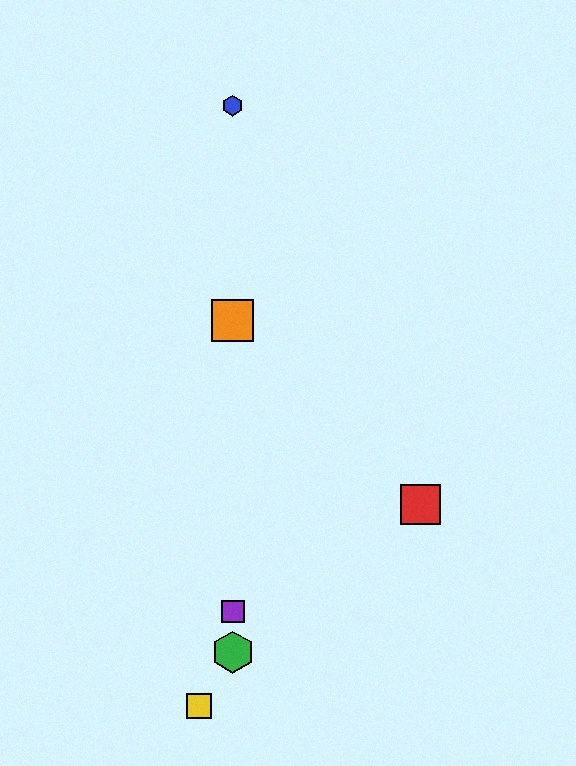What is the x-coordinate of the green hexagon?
The green hexagon is at x≈233.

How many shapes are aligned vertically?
4 shapes (the blue hexagon, the green hexagon, the purple square, the orange square) are aligned vertically.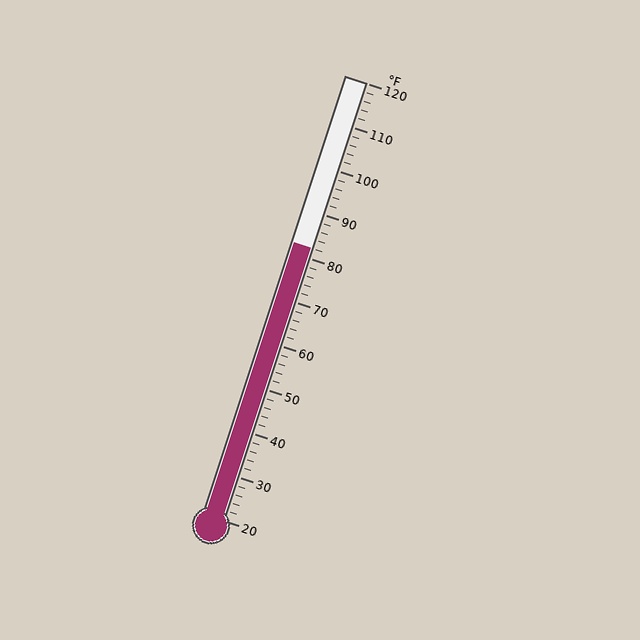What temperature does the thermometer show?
The thermometer shows approximately 82°F.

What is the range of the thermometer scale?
The thermometer scale ranges from 20°F to 120°F.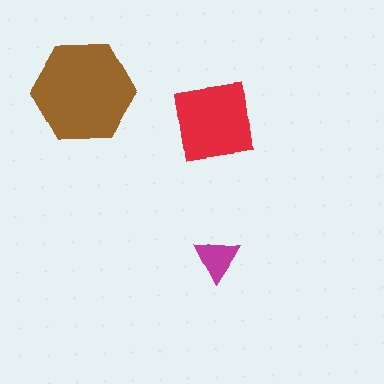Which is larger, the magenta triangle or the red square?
The red square.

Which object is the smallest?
The magenta triangle.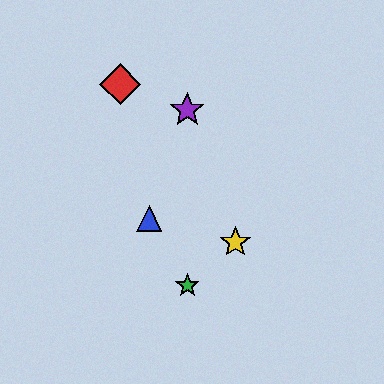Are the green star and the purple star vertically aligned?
Yes, both are at x≈187.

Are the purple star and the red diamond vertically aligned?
No, the purple star is at x≈187 and the red diamond is at x≈120.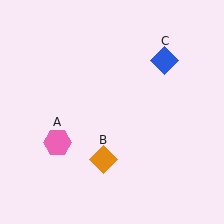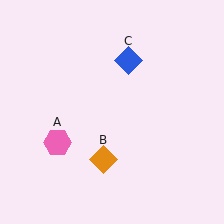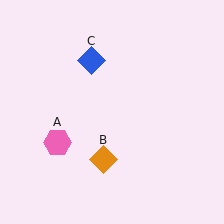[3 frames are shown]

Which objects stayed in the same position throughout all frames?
Pink hexagon (object A) and orange diamond (object B) remained stationary.